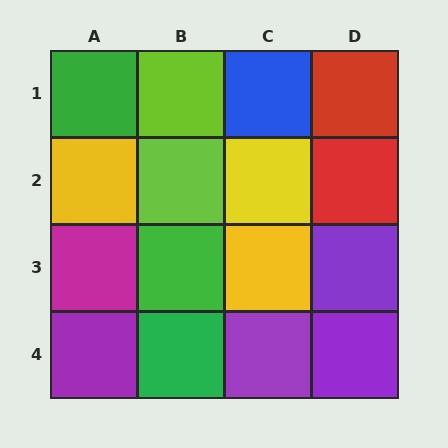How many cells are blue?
1 cell is blue.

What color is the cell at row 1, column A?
Green.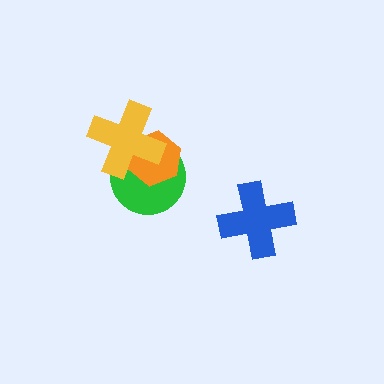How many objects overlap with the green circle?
2 objects overlap with the green circle.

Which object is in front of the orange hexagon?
The yellow cross is in front of the orange hexagon.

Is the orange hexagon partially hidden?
Yes, it is partially covered by another shape.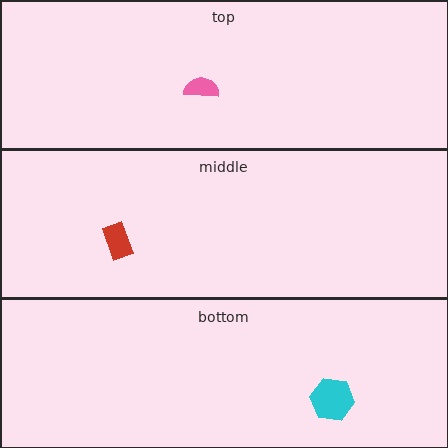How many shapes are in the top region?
1.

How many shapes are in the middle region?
1.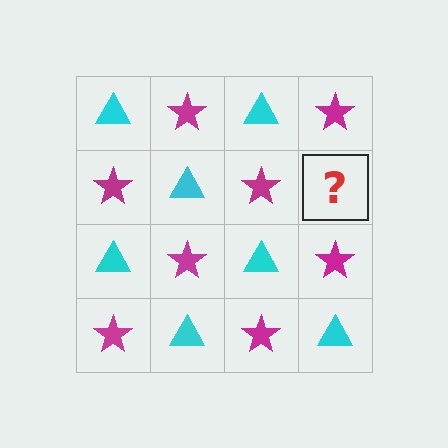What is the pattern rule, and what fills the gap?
The rule is that it alternates cyan triangle and magenta star in a checkerboard pattern. The gap should be filled with a cyan triangle.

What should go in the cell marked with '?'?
The missing cell should contain a cyan triangle.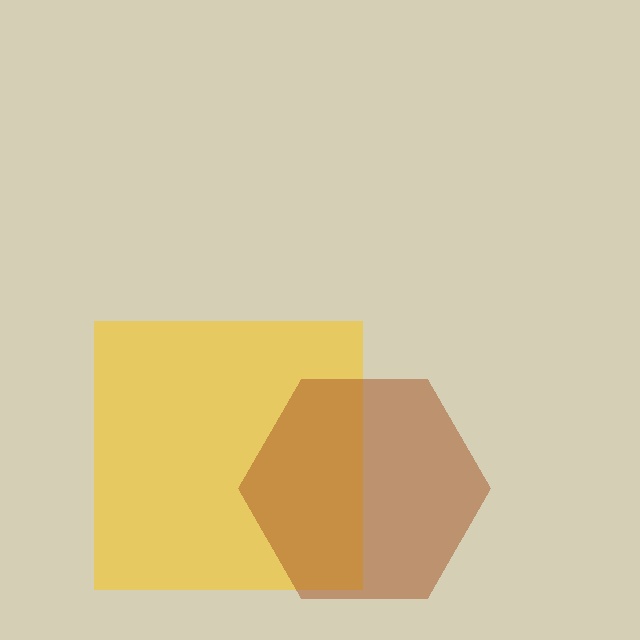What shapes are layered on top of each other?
The layered shapes are: a yellow square, a brown hexagon.